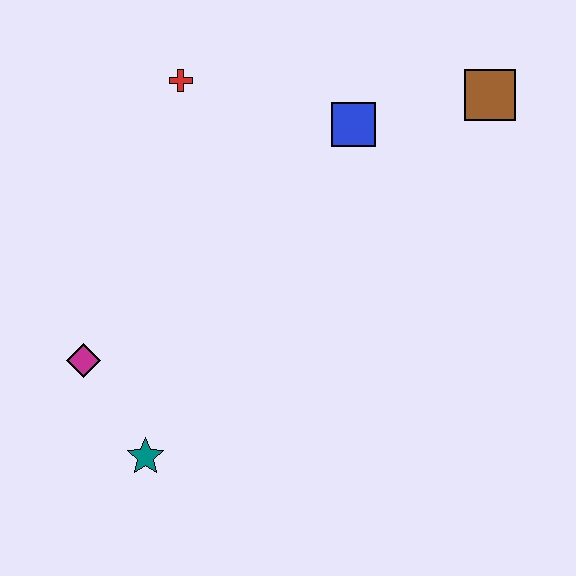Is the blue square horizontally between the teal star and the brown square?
Yes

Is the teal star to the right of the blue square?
No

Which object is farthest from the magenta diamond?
The brown square is farthest from the magenta diamond.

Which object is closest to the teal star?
The magenta diamond is closest to the teal star.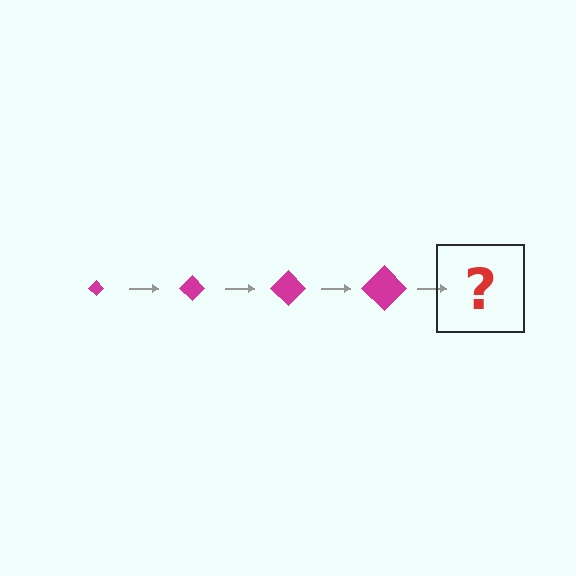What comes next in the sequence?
The next element should be a magenta diamond, larger than the previous one.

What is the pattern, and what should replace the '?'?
The pattern is that the diamond gets progressively larger each step. The '?' should be a magenta diamond, larger than the previous one.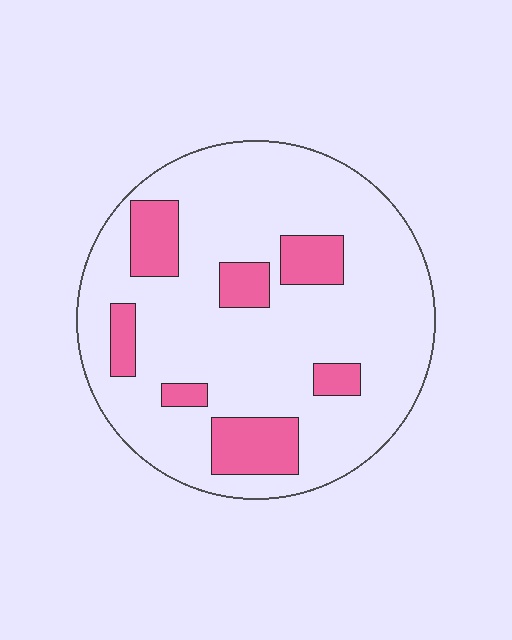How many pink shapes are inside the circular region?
7.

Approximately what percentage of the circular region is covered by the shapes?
Approximately 20%.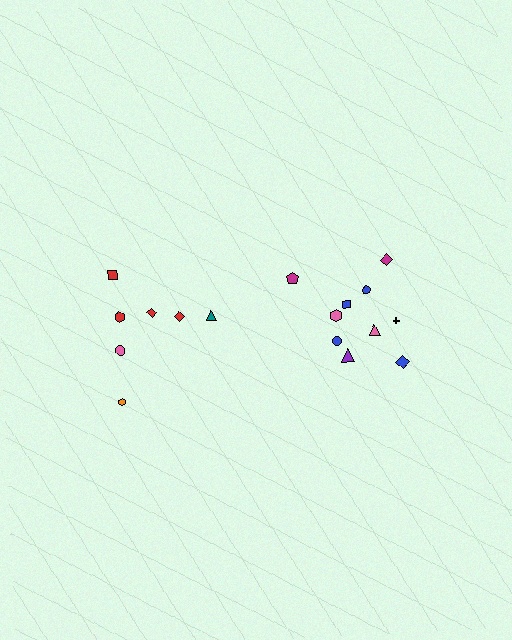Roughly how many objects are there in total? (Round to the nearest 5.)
Roughly 15 objects in total.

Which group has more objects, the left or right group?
The right group.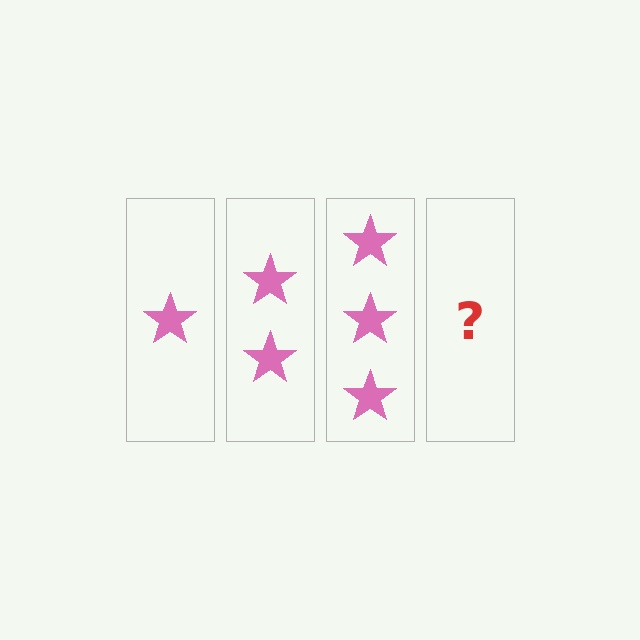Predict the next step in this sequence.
The next step is 4 stars.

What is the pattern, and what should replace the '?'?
The pattern is that each step adds one more star. The '?' should be 4 stars.